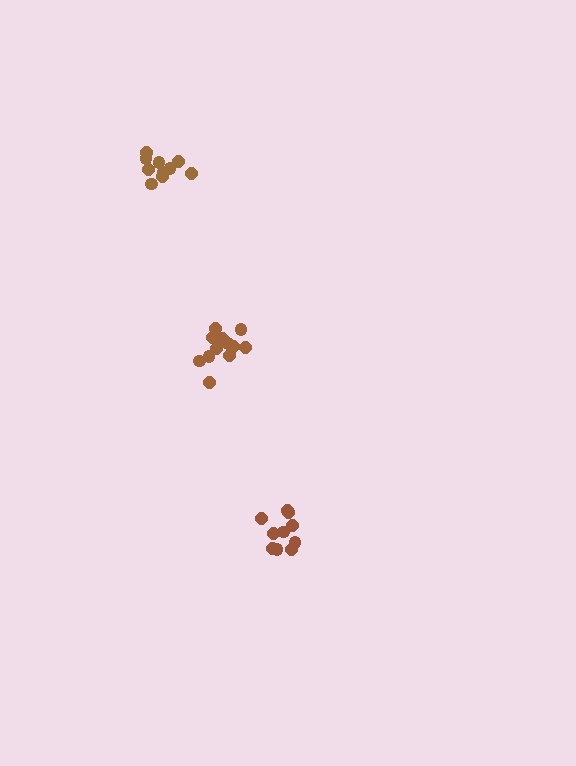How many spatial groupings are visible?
There are 3 spatial groupings.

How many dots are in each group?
Group 1: 10 dots, Group 2: 10 dots, Group 3: 13 dots (33 total).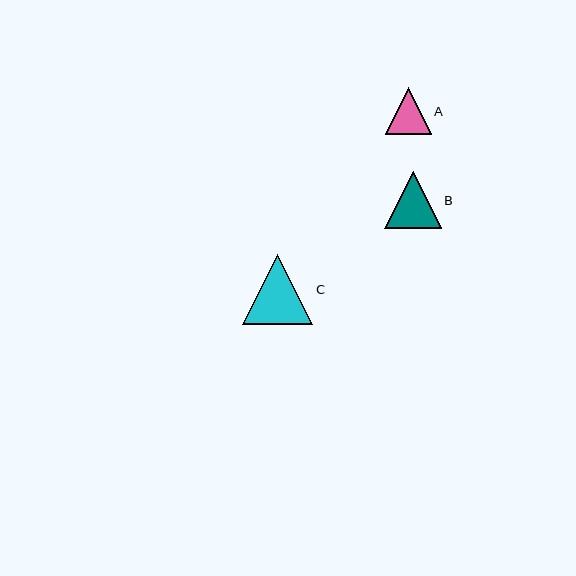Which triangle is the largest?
Triangle C is the largest with a size of approximately 70 pixels.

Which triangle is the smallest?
Triangle A is the smallest with a size of approximately 46 pixels.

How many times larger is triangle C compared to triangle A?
Triangle C is approximately 1.5 times the size of triangle A.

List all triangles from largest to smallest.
From largest to smallest: C, B, A.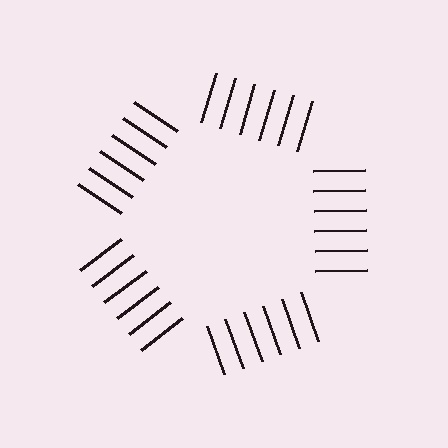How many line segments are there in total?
30 — 6 along each of the 5 edges.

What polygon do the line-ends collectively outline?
An illusory pentagon — the line segments terminate on its edges but no continuous stroke is drawn.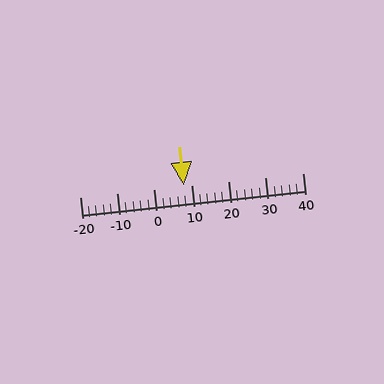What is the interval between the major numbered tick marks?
The major tick marks are spaced 10 units apart.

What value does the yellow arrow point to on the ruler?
The yellow arrow points to approximately 8.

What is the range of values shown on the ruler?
The ruler shows values from -20 to 40.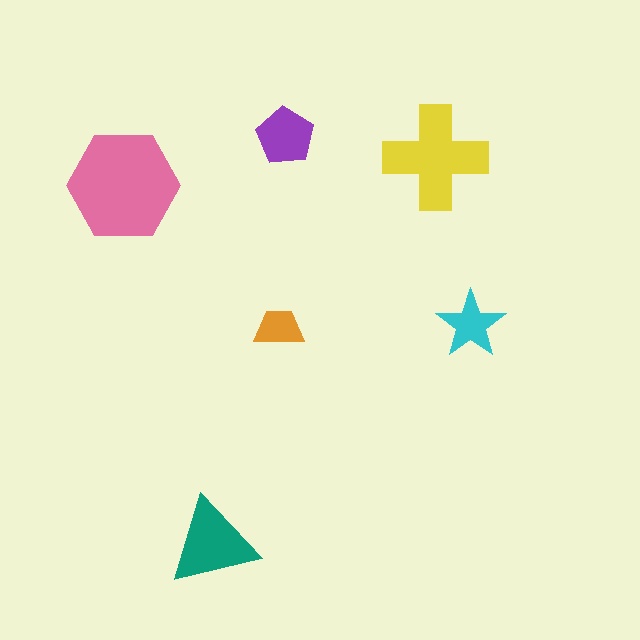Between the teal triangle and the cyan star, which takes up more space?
The teal triangle.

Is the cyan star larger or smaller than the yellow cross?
Smaller.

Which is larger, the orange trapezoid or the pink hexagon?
The pink hexagon.